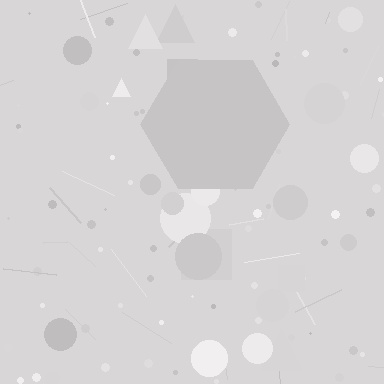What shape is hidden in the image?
A hexagon is hidden in the image.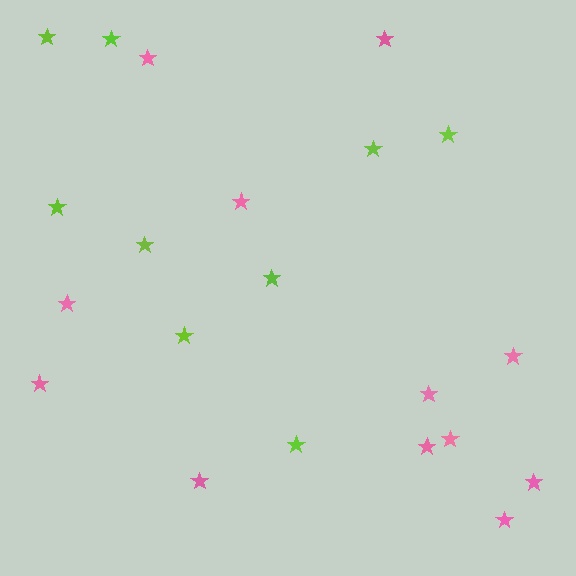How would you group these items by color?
There are 2 groups: one group of lime stars (9) and one group of pink stars (12).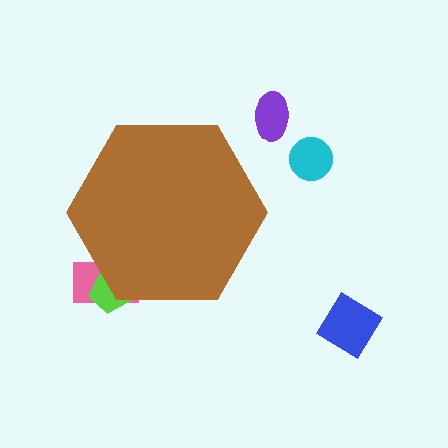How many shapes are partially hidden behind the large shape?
2 shapes are partially hidden.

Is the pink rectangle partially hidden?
Yes, the pink rectangle is partially hidden behind the brown hexagon.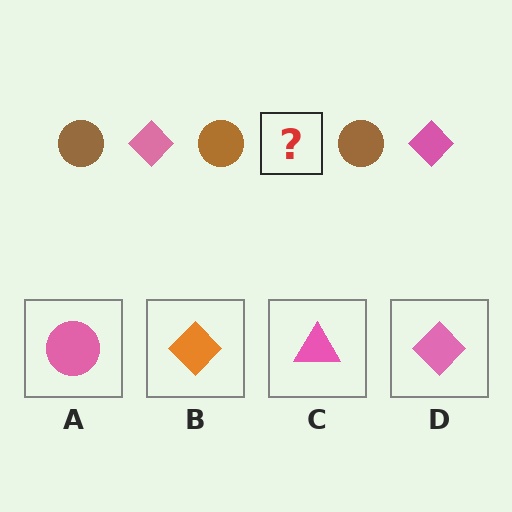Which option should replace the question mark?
Option D.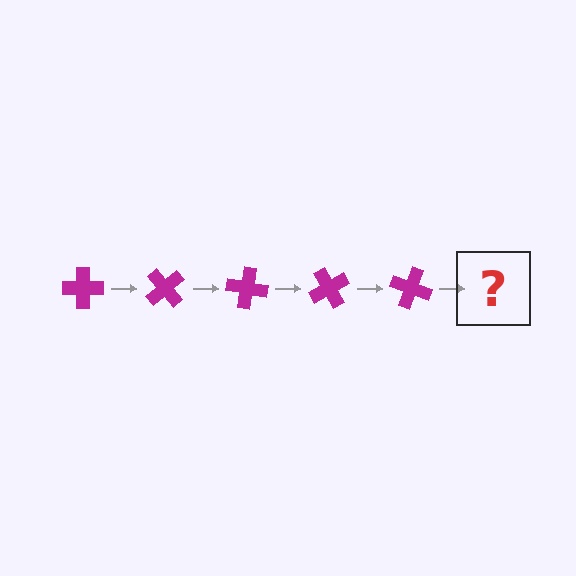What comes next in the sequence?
The next element should be a magenta cross rotated 250 degrees.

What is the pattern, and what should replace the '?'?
The pattern is that the cross rotates 50 degrees each step. The '?' should be a magenta cross rotated 250 degrees.